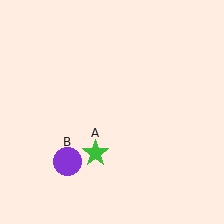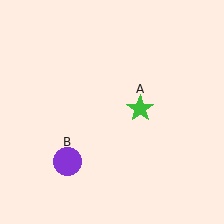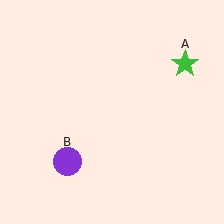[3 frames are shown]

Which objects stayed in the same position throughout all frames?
Purple circle (object B) remained stationary.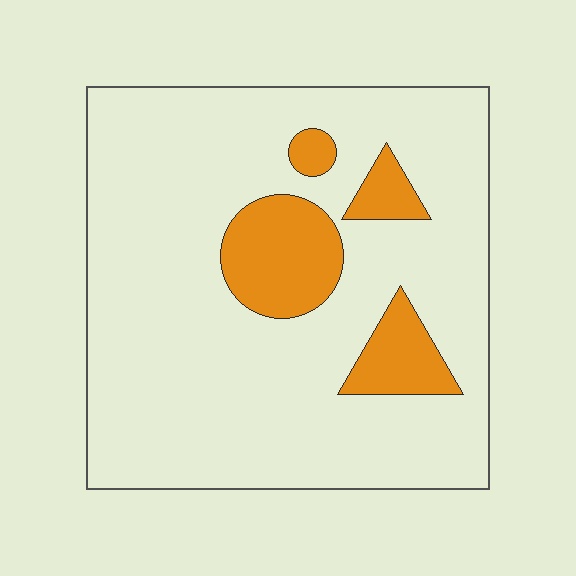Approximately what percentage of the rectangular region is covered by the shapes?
Approximately 15%.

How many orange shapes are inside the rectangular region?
4.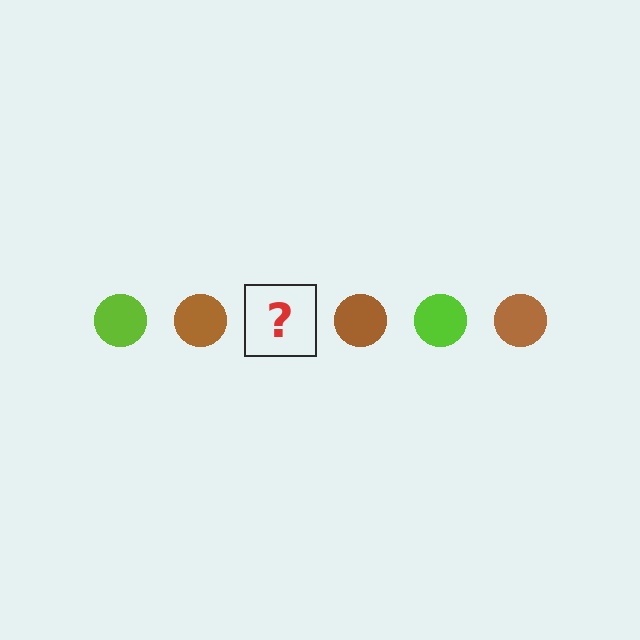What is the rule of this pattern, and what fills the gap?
The rule is that the pattern cycles through lime, brown circles. The gap should be filled with a lime circle.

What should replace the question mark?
The question mark should be replaced with a lime circle.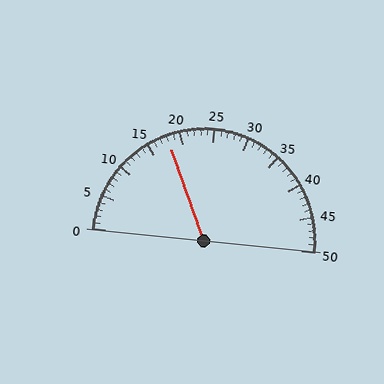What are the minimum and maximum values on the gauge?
The gauge ranges from 0 to 50.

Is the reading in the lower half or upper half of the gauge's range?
The reading is in the lower half of the range (0 to 50).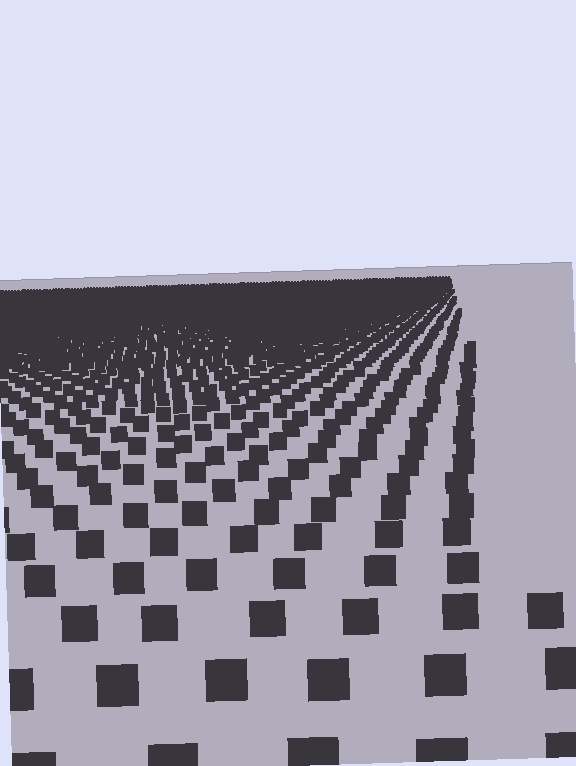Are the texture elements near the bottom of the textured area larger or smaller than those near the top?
Larger. Near the bottom, elements are closer to the viewer and appear at a bigger on-screen size.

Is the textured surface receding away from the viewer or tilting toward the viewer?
The surface is receding away from the viewer. Texture elements get smaller and denser toward the top.